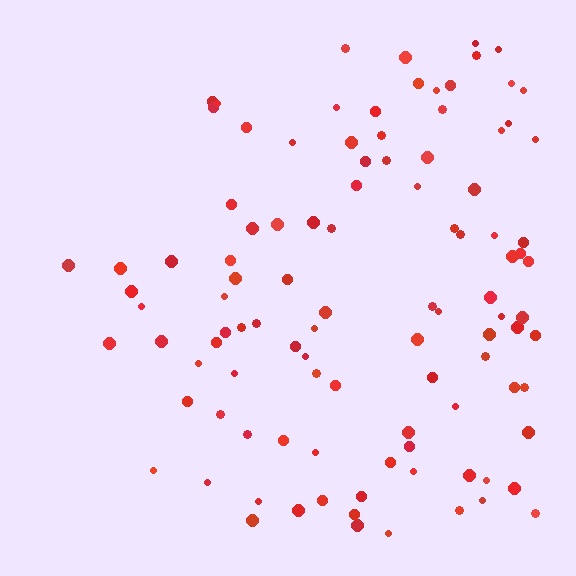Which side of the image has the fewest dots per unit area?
The left.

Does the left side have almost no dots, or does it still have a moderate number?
Still a moderate number, just noticeably fewer than the right.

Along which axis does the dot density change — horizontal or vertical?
Horizontal.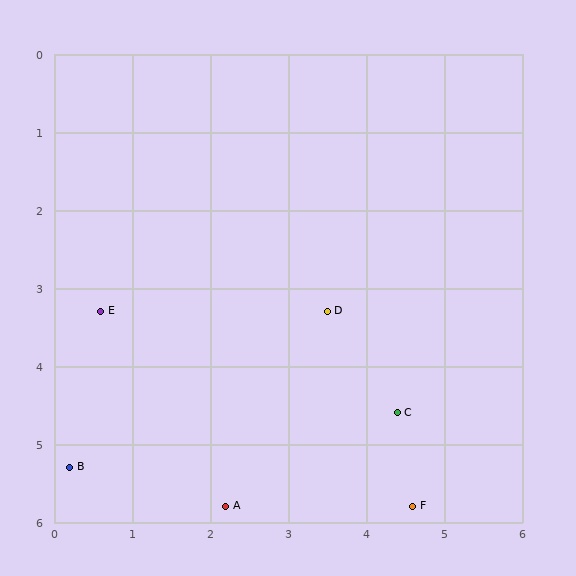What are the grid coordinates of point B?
Point B is at approximately (0.2, 5.3).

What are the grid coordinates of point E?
Point E is at approximately (0.6, 3.3).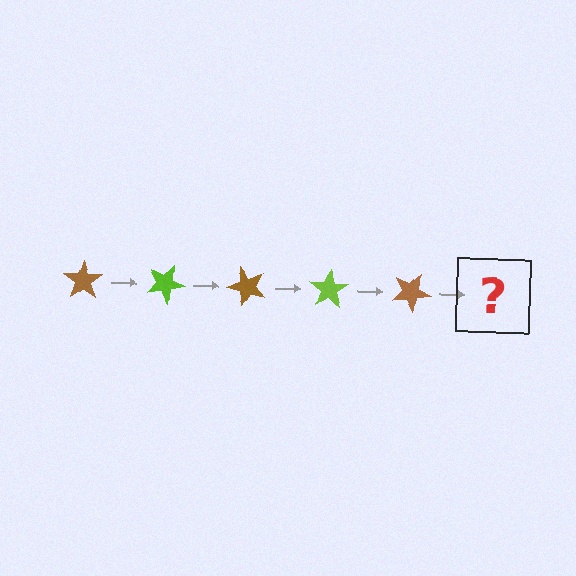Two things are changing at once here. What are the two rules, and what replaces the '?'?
The two rules are that it rotates 25 degrees each step and the color cycles through brown and lime. The '?' should be a lime star, rotated 125 degrees from the start.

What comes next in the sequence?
The next element should be a lime star, rotated 125 degrees from the start.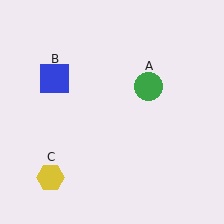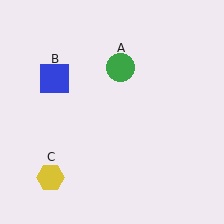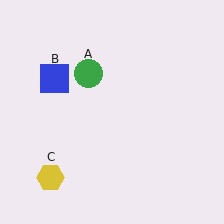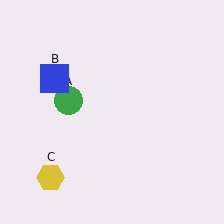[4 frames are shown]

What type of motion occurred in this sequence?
The green circle (object A) rotated counterclockwise around the center of the scene.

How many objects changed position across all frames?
1 object changed position: green circle (object A).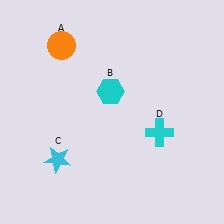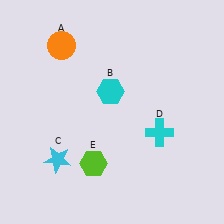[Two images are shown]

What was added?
A lime hexagon (E) was added in Image 2.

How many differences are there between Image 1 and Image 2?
There is 1 difference between the two images.